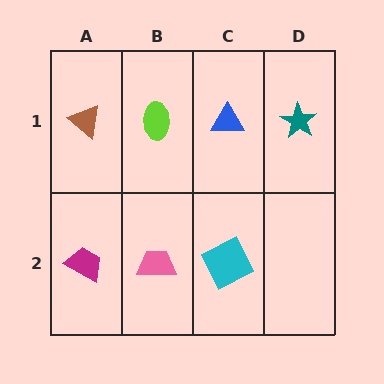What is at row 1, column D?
A teal star.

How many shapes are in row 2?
3 shapes.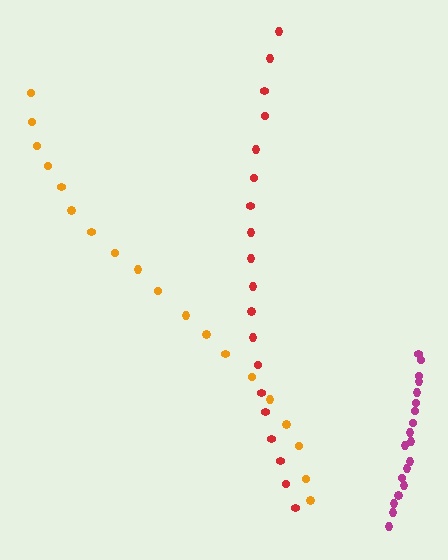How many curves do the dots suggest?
There are 3 distinct paths.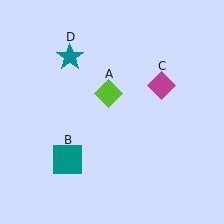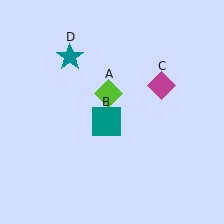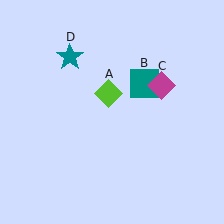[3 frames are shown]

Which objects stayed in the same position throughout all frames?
Lime diamond (object A) and magenta diamond (object C) and teal star (object D) remained stationary.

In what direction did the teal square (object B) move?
The teal square (object B) moved up and to the right.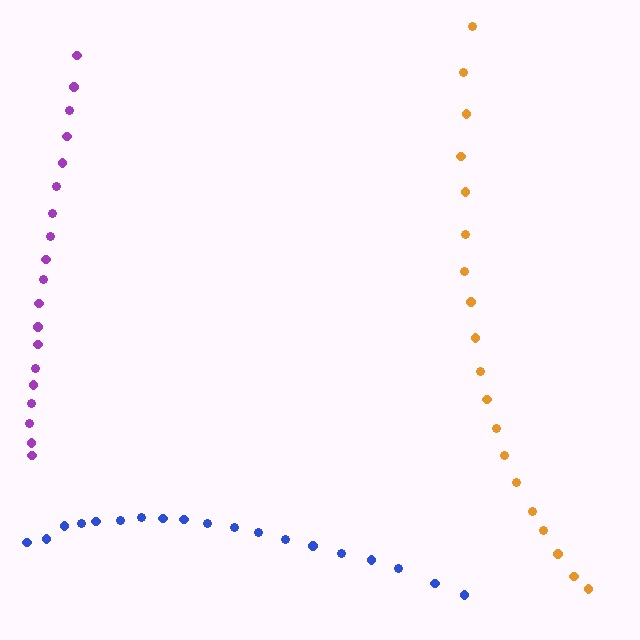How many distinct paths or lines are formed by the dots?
There are 3 distinct paths.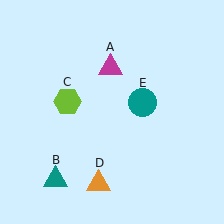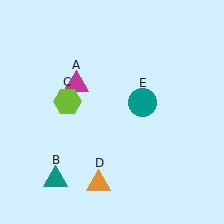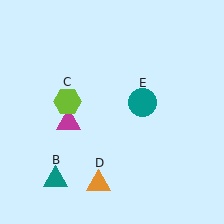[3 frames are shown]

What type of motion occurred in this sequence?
The magenta triangle (object A) rotated counterclockwise around the center of the scene.